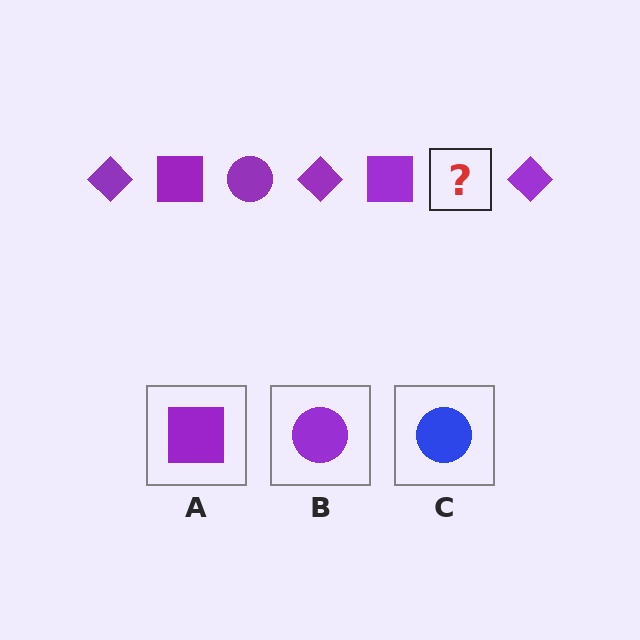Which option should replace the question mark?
Option B.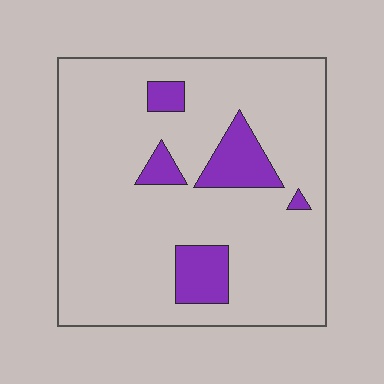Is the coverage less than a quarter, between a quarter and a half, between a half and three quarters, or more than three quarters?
Less than a quarter.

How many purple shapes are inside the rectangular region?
5.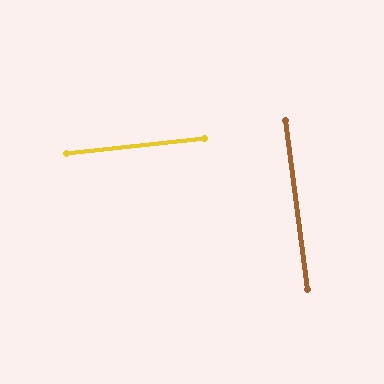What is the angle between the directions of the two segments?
Approximately 89 degrees.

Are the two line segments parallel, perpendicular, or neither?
Perpendicular — they meet at approximately 89°.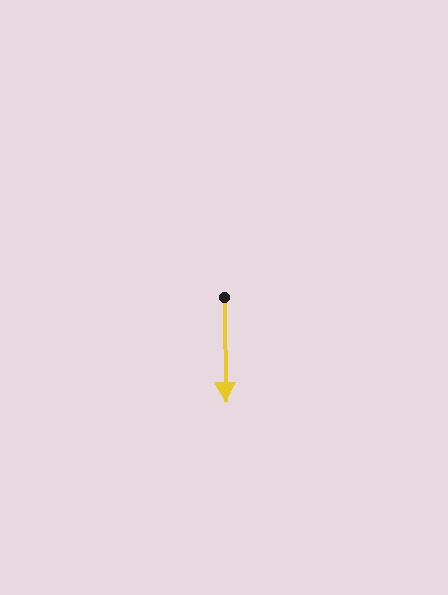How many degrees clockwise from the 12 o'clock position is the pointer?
Approximately 179 degrees.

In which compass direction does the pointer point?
South.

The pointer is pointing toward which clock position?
Roughly 6 o'clock.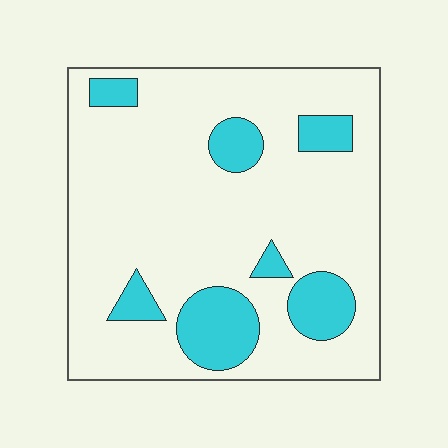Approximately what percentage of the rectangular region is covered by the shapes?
Approximately 20%.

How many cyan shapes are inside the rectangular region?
7.